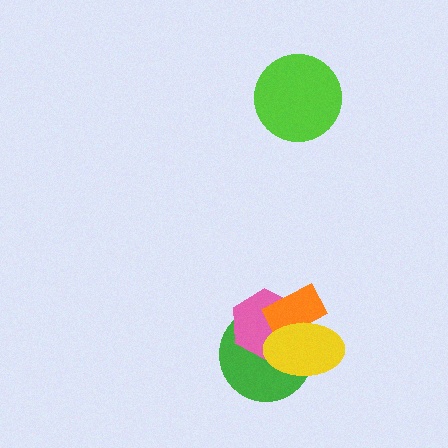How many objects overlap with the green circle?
3 objects overlap with the green circle.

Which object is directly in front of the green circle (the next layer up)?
The pink hexagon is directly in front of the green circle.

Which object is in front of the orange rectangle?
The yellow ellipse is in front of the orange rectangle.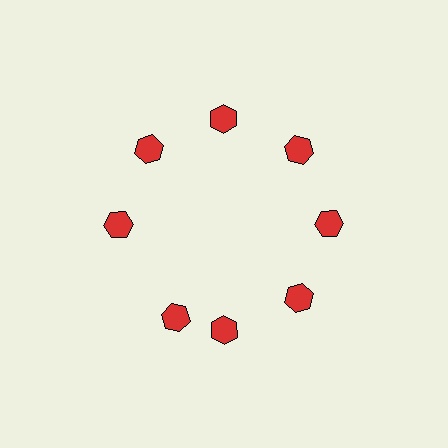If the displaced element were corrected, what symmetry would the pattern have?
It would have 8-fold rotational symmetry — the pattern would map onto itself every 45 degrees.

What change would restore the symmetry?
The symmetry would be restored by rotating it back into even spacing with its neighbors so that all 8 hexagons sit at equal angles and equal distance from the center.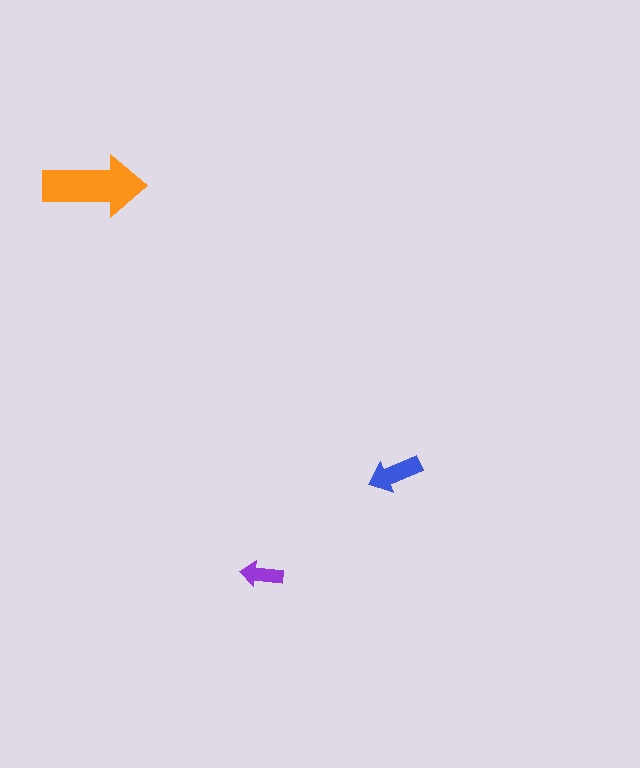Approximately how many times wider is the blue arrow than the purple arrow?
About 1.5 times wider.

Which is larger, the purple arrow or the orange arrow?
The orange one.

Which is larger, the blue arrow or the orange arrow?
The orange one.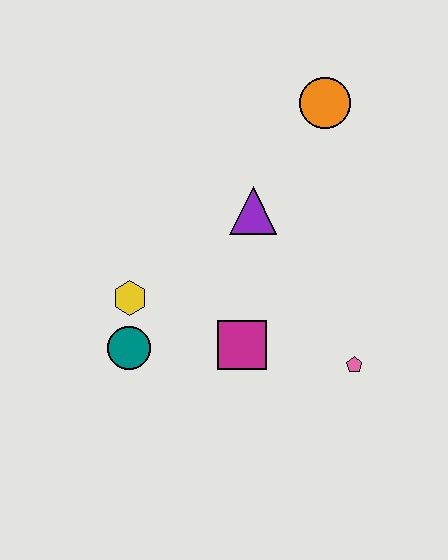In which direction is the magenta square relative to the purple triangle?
The magenta square is below the purple triangle.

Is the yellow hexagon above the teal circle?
Yes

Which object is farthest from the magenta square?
The orange circle is farthest from the magenta square.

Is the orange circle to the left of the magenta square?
No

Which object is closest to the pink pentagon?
The magenta square is closest to the pink pentagon.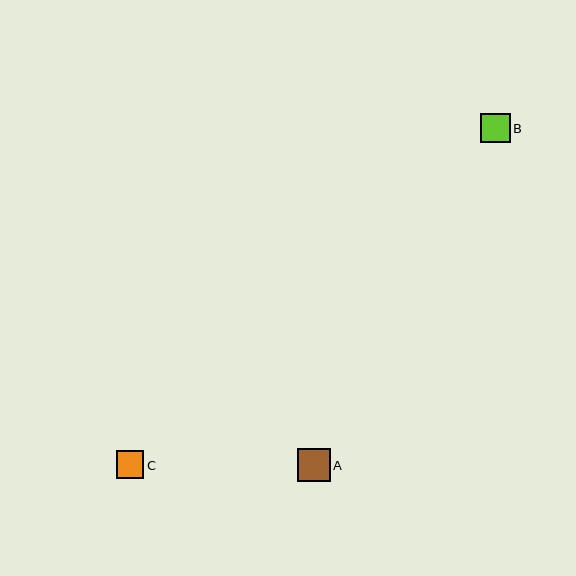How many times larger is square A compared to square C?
Square A is approximately 1.2 times the size of square C.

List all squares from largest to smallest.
From largest to smallest: A, B, C.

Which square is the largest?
Square A is the largest with a size of approximately 33 pixels.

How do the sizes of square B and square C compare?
Square B and square C are approximately the same size.